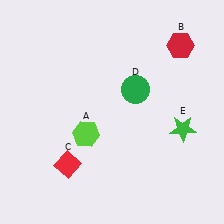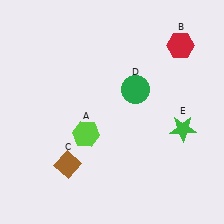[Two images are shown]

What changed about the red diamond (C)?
In Image 1, C is red. In Image 2, it changed to brown.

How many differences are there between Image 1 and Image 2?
There is 1 difference between the two images.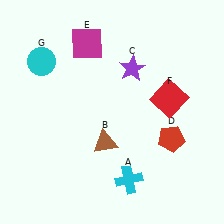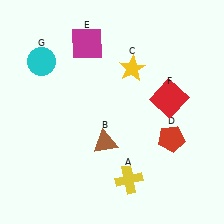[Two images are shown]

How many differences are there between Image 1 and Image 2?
There are 2 differences between the two images.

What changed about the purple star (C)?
In Image 1, C is purple. In Image 2, it changed to yellow.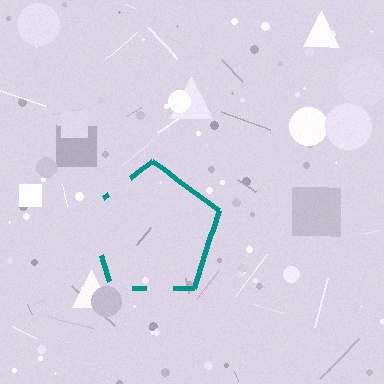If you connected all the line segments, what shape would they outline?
They would outline a pentagon.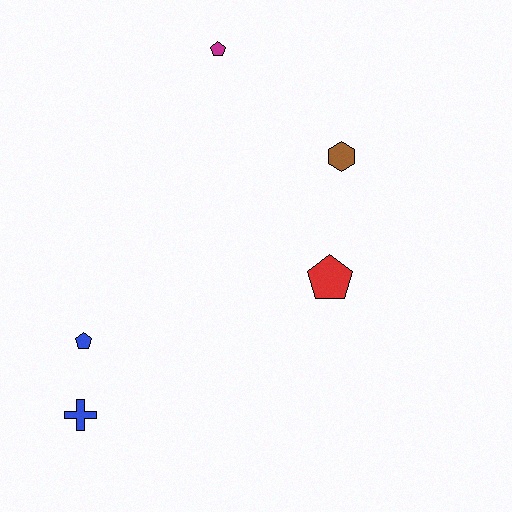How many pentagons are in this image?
There are 3 pentagons.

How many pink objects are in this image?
There are no pink objects.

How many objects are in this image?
There are 5 objects.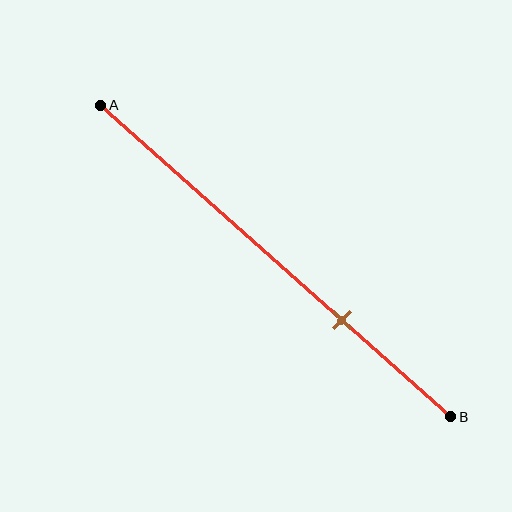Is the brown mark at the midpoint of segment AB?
No, the mark is at about 70% from A, not at the 50% midpoint.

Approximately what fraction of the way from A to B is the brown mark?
The brown mark is approximately 70% of the way from A to B.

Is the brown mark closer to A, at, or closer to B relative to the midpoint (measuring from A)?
The brown mark is closer to point B than the midpoint of segment AB.